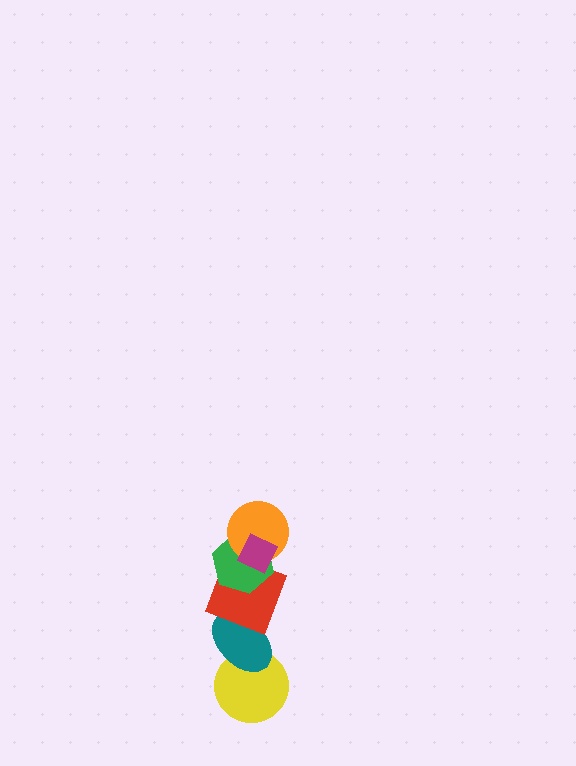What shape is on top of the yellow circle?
The teal ellipse is on top of the yellow circle.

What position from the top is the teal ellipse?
The teal ellipse is 5th from the top.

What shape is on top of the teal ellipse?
The red square is on top of the teal ellipse.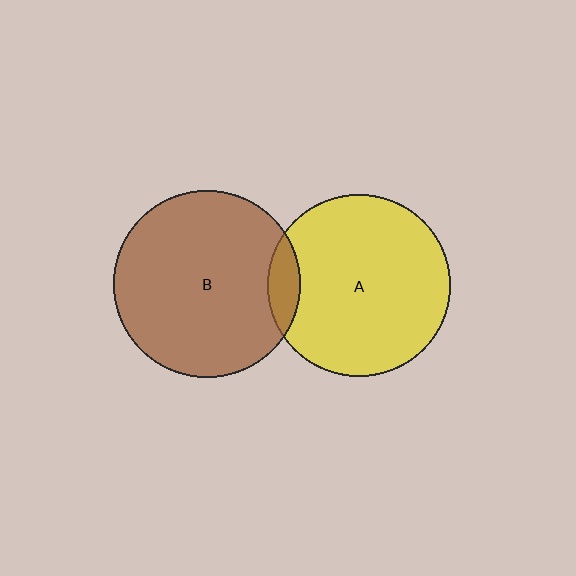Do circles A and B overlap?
Yes.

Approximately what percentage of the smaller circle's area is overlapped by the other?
Approximately 10%.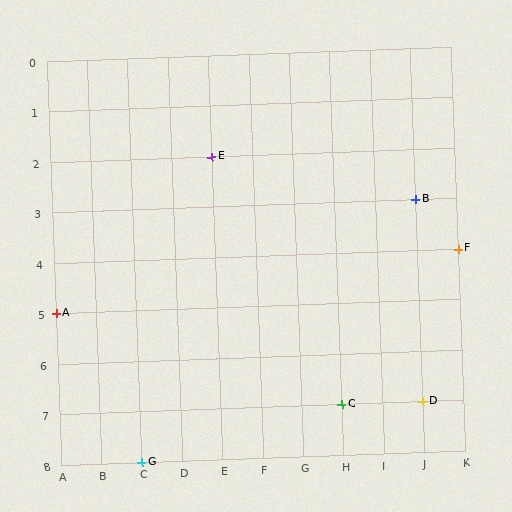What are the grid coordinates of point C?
Point C is at grid coordinates (H, 7).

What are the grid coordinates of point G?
Point G is at grid coordinates (C, 8).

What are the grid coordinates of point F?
Point F is at grid coordinates (K, 4).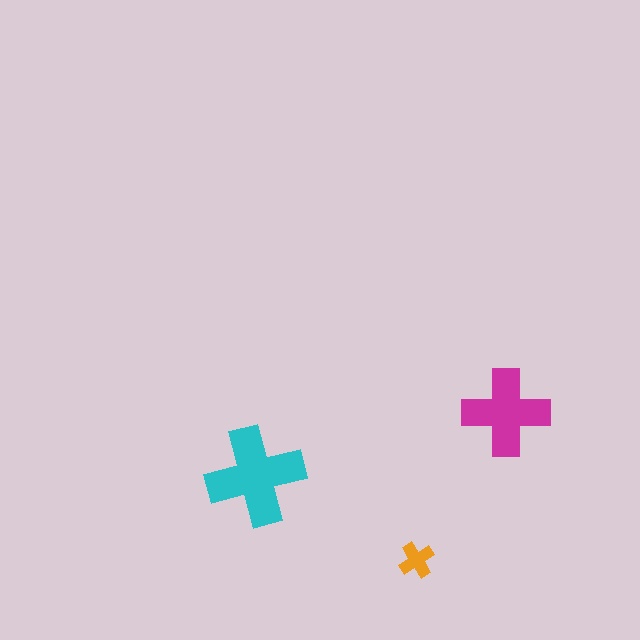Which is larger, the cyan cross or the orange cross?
The cyan one.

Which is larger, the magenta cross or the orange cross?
The magenta one.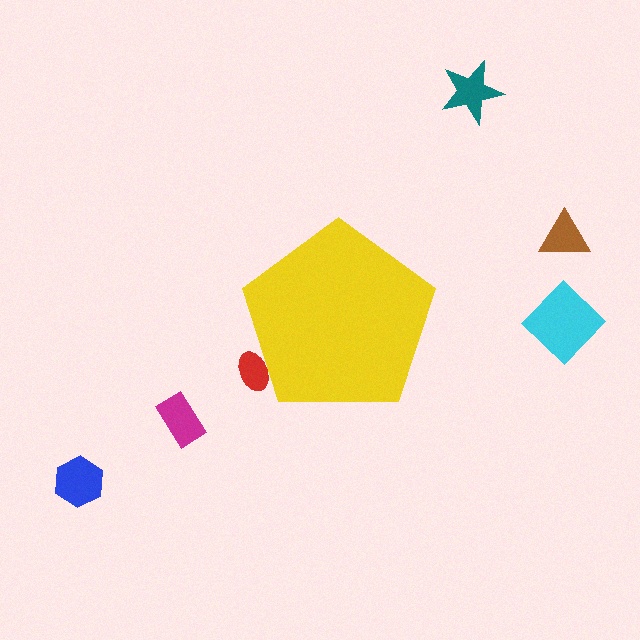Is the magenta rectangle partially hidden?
No, the magenta rectangle is fully visible.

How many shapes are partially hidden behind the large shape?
1 shape is partially hidden.